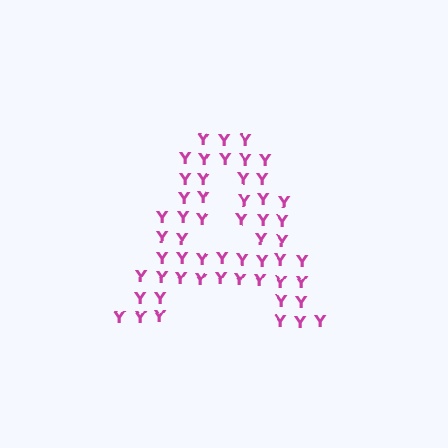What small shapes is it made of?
It is made of small letter Y's.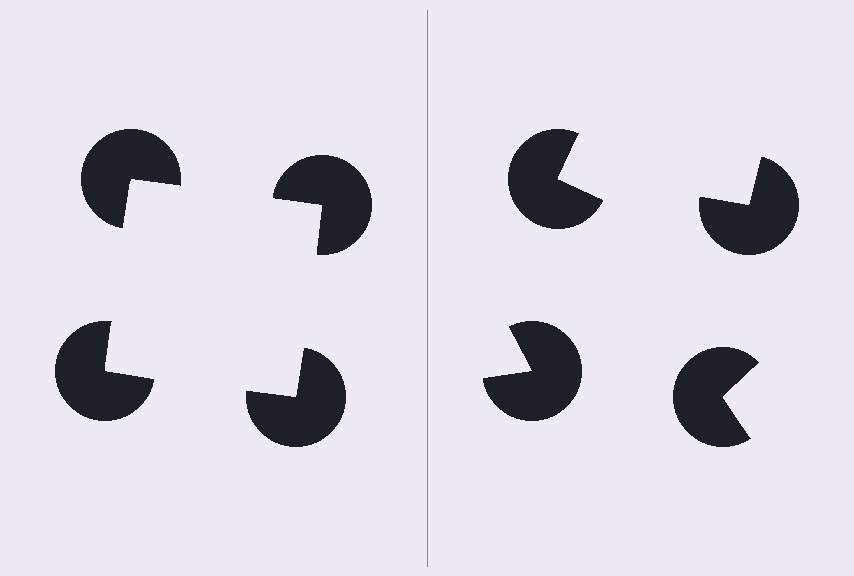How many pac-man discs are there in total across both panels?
8 — 4 on each side.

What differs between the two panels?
The pac-man discs are positioned identically on both sides; only the wedge orientations differ. On the left they align to a square; on the right they are misaligned.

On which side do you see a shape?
An illusory square appears on the left side. On the right side the wedge cuts are rotated, so no coherent shape forms.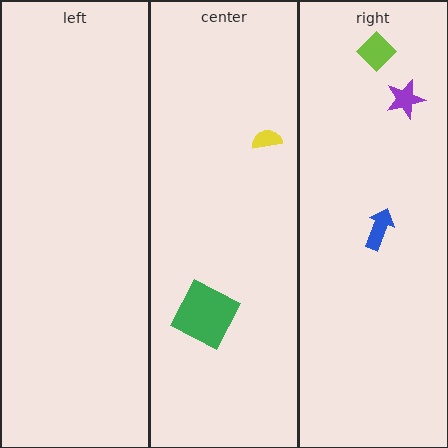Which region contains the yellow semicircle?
The center region.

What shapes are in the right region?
The lime diamond, the purple star, the blue arrow.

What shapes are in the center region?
The green square, the yellow semicircle.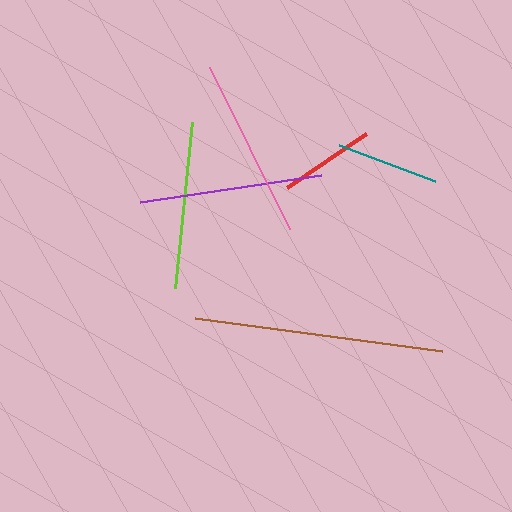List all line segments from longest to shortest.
From longest to shortest: brown, purple, pink, lime, teal, red.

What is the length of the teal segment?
The teal segment is approximately 103 pixels long.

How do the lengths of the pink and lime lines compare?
The pink and lime lines are approximately the same length.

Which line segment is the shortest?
The red line is the shortest at approximately 95 pixels.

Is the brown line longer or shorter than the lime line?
The brown line is longer than the lime line.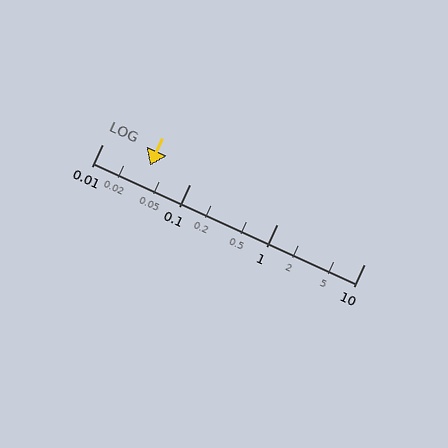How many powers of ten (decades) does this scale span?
The scale spans 3 decades, from 0.01 to 10.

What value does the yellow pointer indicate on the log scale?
The pointer indicates approximately 0.035.